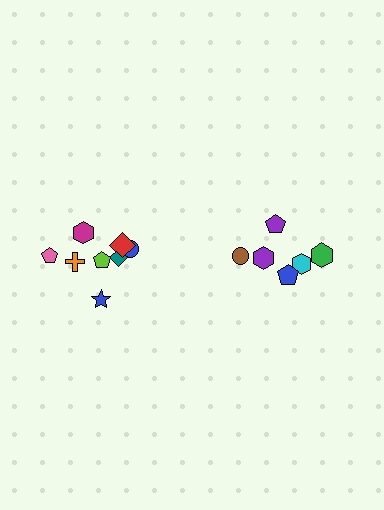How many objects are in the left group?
There are 8 objects.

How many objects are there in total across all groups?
There are 14 objects.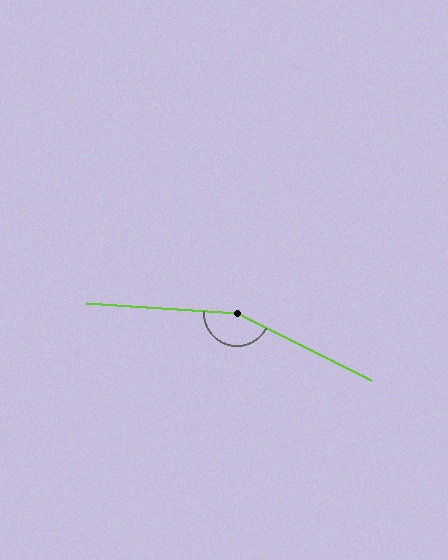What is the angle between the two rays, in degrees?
Approximately 157 degrees.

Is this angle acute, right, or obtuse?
It is obtuse.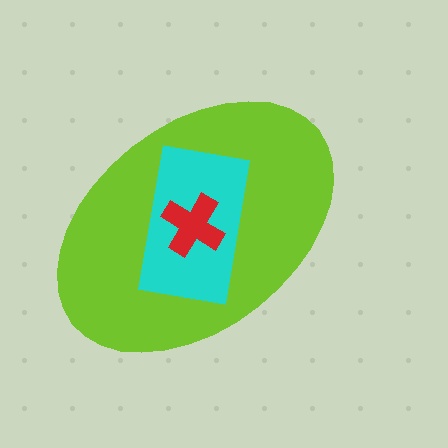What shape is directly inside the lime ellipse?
The cyan rectangle.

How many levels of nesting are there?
3.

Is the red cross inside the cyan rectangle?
Yes.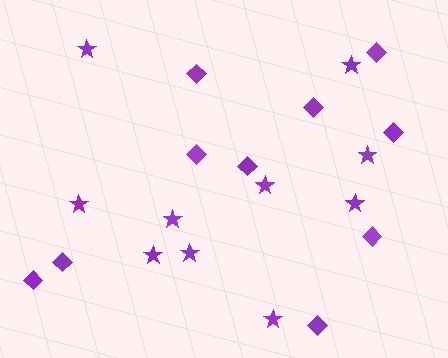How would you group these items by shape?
There are 2 groups: one group of stars (10) and one group of diamonds (10).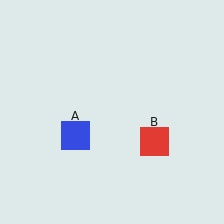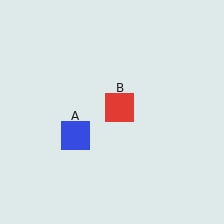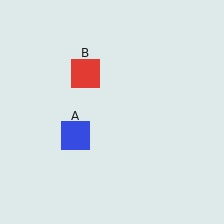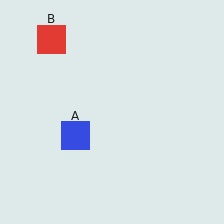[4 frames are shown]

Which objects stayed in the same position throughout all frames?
Blue square (object A) remained stationary.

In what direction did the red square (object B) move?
The red square (object B) moved up and to the left.